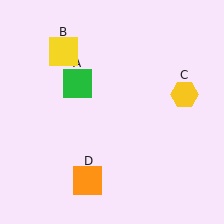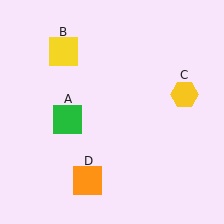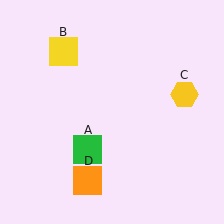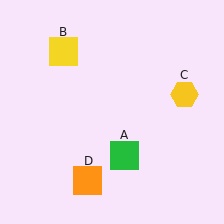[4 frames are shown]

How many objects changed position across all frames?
1 object changed position: green square (object A).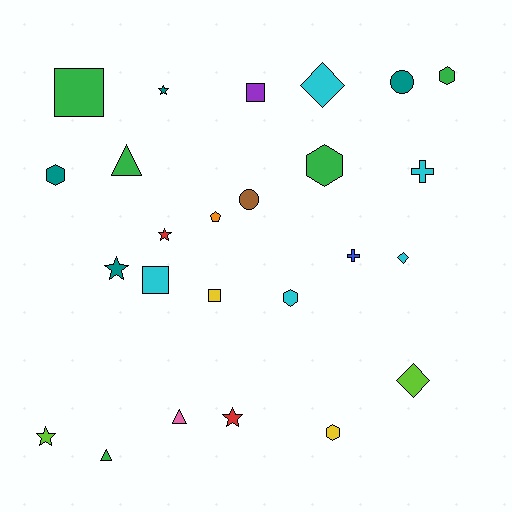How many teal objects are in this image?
There are 4 teal objects.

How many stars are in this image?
There are 5 stars.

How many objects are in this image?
There are 25 objects.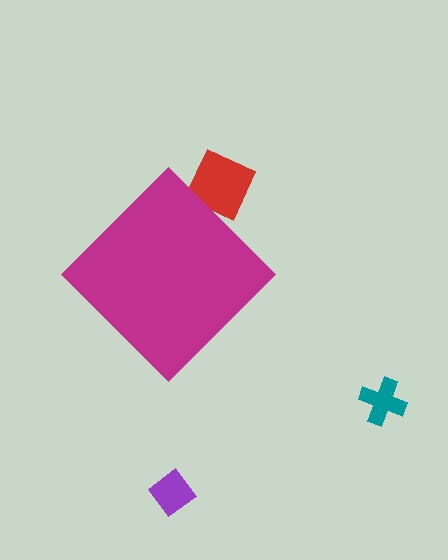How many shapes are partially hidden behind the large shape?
1 shape is partially hidden.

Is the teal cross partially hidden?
No, the teal cross is fully visible.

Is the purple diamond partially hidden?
No, the purple diamond is fully visible.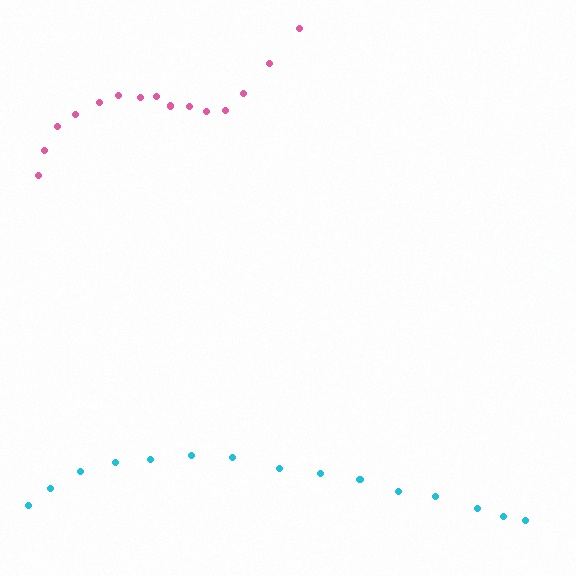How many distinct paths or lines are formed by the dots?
There are 2 distinct paths.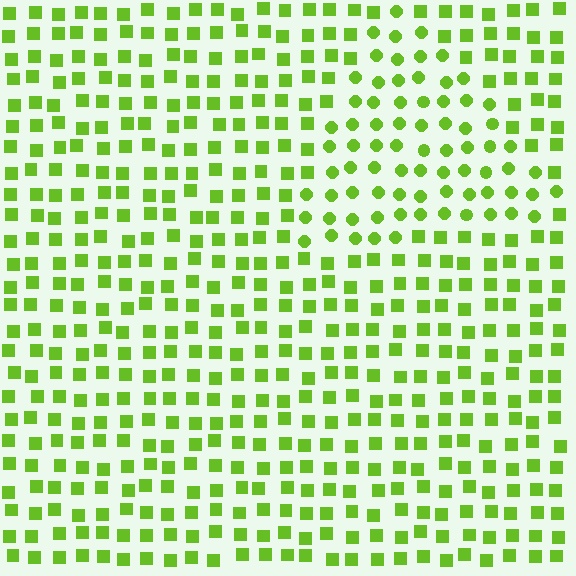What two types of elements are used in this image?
The image uses circles inside the triangle region and squares outside it.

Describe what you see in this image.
The image is filled with small lime elements arranged in a uniform grid. A triangle-shaped region contains circles, while the surrounding area contains squares. The boundary is defined purely by the change in element shape.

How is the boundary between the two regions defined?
The boundary is defined by a change in element shape: circles inside vs. squares outside. All elements share the same color and spacing.